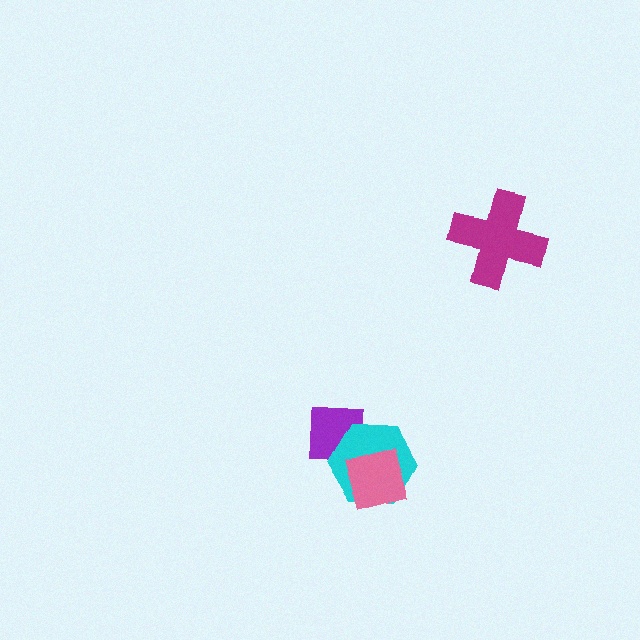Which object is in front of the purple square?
The cyan hexagon is in front of the purple square.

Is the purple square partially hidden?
Yes, it is partially covered by another shape.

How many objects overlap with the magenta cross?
0 objects overlap with the magenta cross.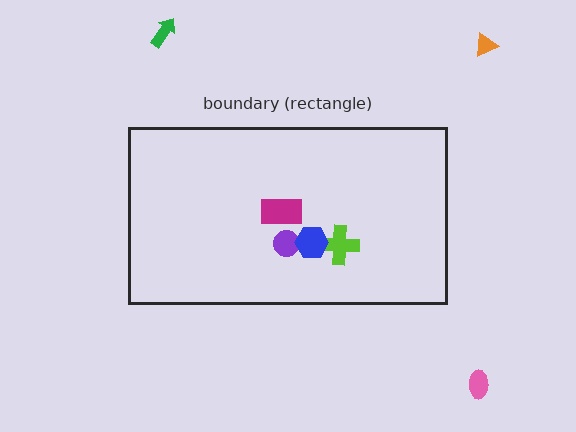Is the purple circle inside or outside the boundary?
Inside.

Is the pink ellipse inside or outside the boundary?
Outside.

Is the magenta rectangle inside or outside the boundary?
Inside.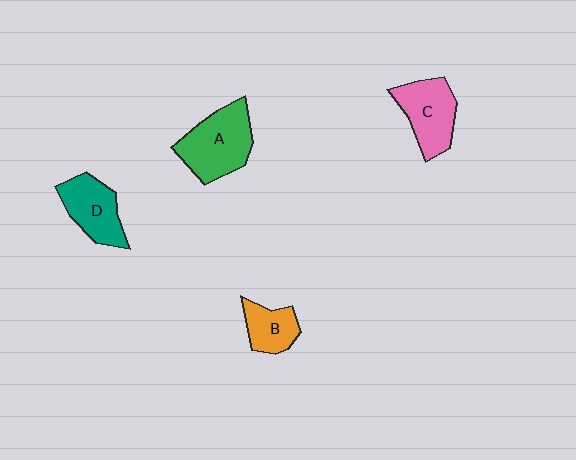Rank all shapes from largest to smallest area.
From largest to smallest: A (green), C (pink), D (teal), B (orange).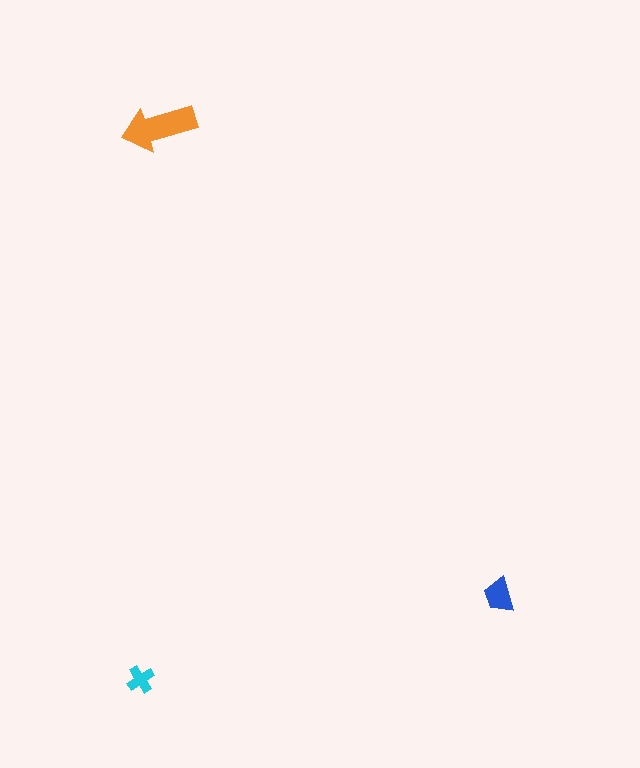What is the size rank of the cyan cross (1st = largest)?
3rd.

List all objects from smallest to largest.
The cyan cross, the blue trapezoid, the orange arrow.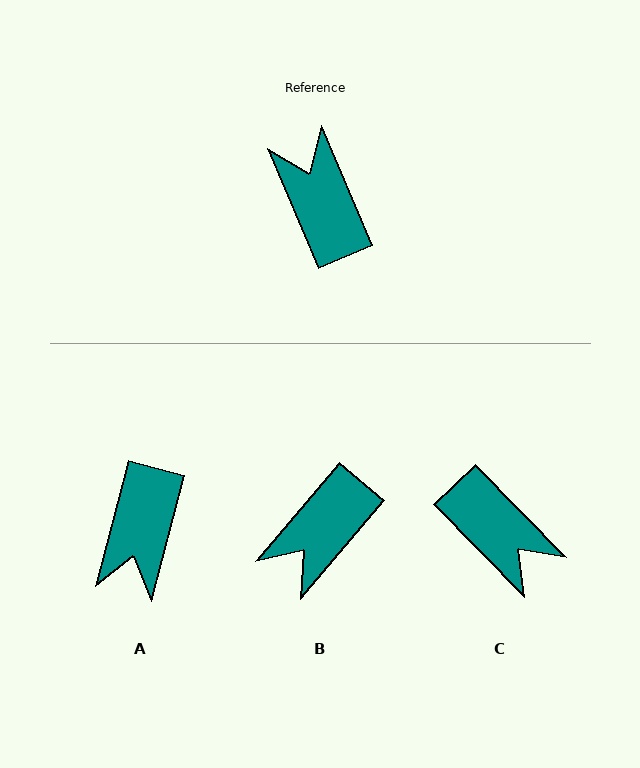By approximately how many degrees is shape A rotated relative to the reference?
Approximately 142 degrees counter-clockwise.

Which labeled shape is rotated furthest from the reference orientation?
C, about 159 degrees away.